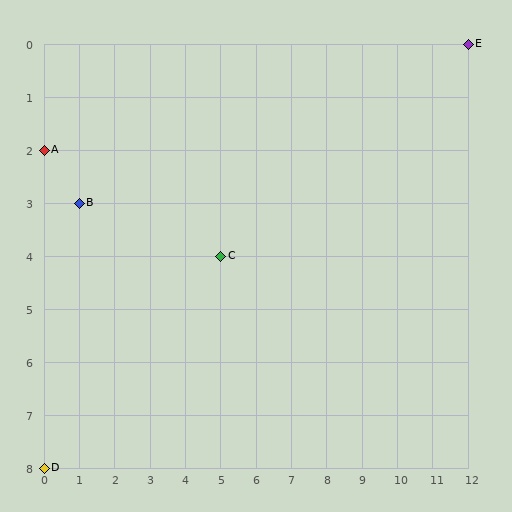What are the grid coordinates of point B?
Point B is at grid coordinates (1, 3).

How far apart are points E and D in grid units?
Points E and D are 12 columns and 8 rows apart (about 14.4 grid units diagonally).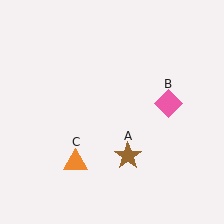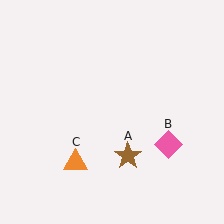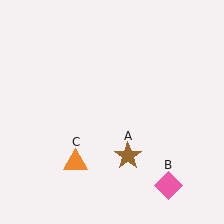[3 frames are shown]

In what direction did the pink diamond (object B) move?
The pink diamond (object B) moved down.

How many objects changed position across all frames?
1 object changed position: pink diamond (object B).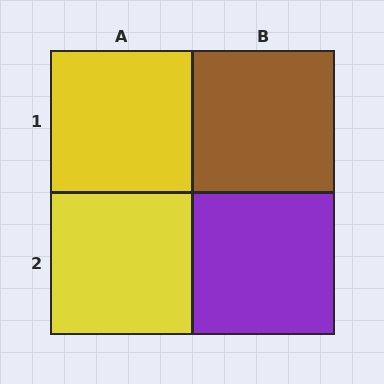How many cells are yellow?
2 cells are yellow.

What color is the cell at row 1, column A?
Yellow.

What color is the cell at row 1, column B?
Brown.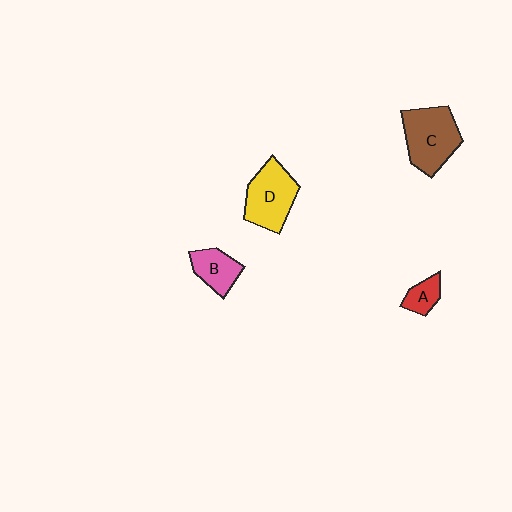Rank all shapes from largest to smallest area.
From largest to smallest: C (brown), D (yellow), B (pink), A (red).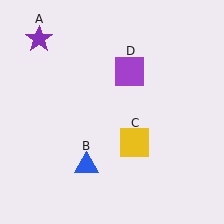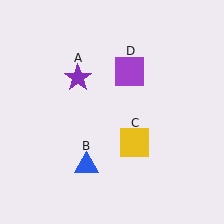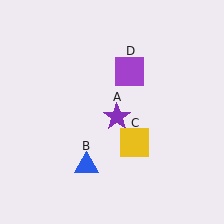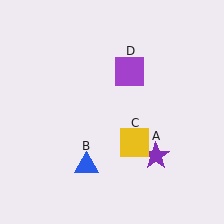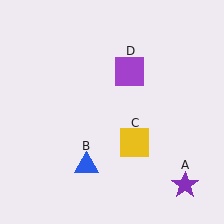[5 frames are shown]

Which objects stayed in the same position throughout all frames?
Blue triangle (object B) and yellow square (object C) and purple square (object D) remained stationary.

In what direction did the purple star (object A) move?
The purple star (object A) moved down and to the right.